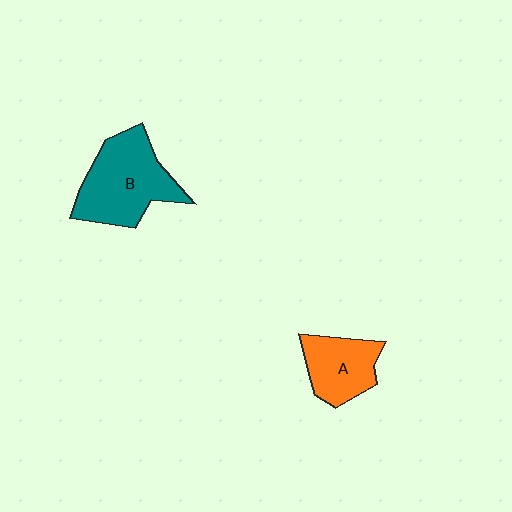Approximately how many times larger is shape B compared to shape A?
Approximately 1.6 times.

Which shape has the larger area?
Shape B (teal).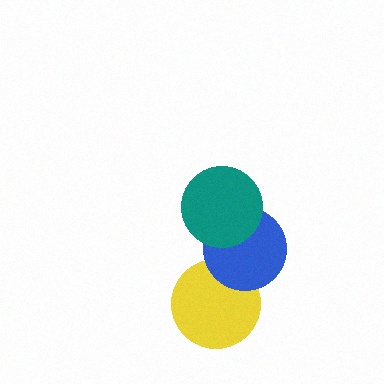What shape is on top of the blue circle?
The teal circle is on top of the blue circle.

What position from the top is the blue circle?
The blue circle is 2nd from the top.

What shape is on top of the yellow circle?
The blue circle is on top of the yellow circle.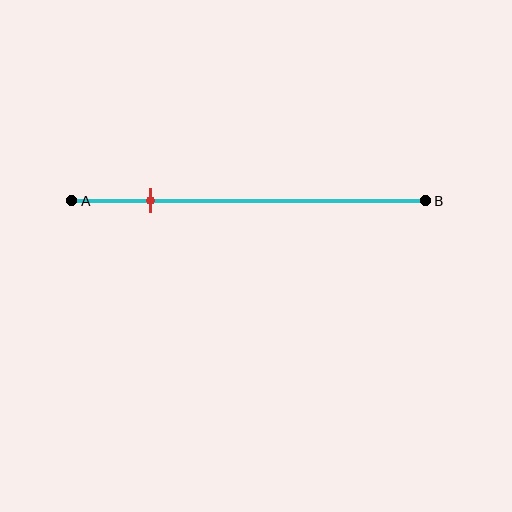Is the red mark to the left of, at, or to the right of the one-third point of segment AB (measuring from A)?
The red mark is to the left of the one-third point of segment AB.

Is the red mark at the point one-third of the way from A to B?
No, the mark is at about 20% from A, not at the 33% one-third point.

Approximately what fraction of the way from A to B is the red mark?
The red mark is approximately 20% of the way from A to B.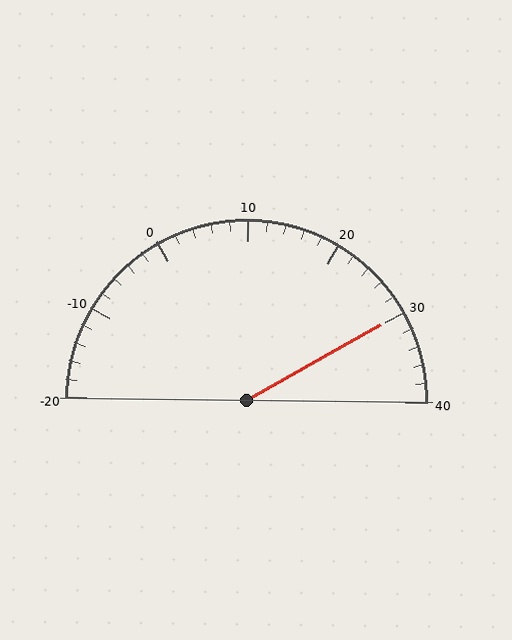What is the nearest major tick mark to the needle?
The nearest major tick mark is 30.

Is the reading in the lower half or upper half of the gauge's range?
The reading is in the upper half of the range (-20 to 40).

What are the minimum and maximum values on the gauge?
The gauge ranges from -20 to 40.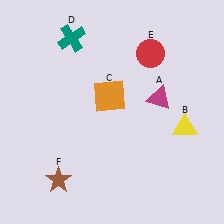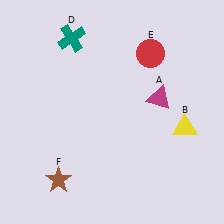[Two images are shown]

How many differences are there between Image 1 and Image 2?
There is 1 difference between the two images.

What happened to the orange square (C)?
The orange square (C) was removed in Image 2. It was in the top-left area of Image 1.